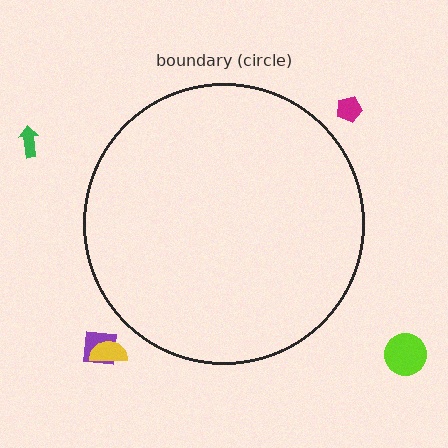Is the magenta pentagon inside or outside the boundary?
Outside.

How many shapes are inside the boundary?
0 inside, 5 outside.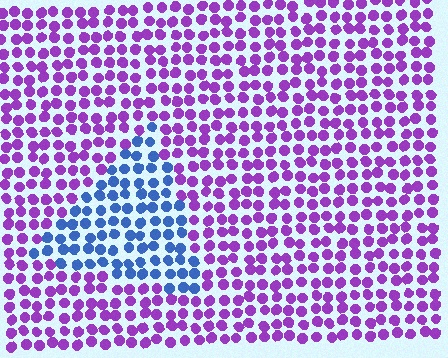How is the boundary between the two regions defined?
The boundary is defined purely by a slight shift in hue (about 64 degrees). Spacing, size, and orientation are identical on both sides.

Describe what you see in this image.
The image is filled with small purple elements in a uniform arrangement. A triangle-shaped region is visible where the elements are tinted to a slightly different hue, forming a subtle color boundary.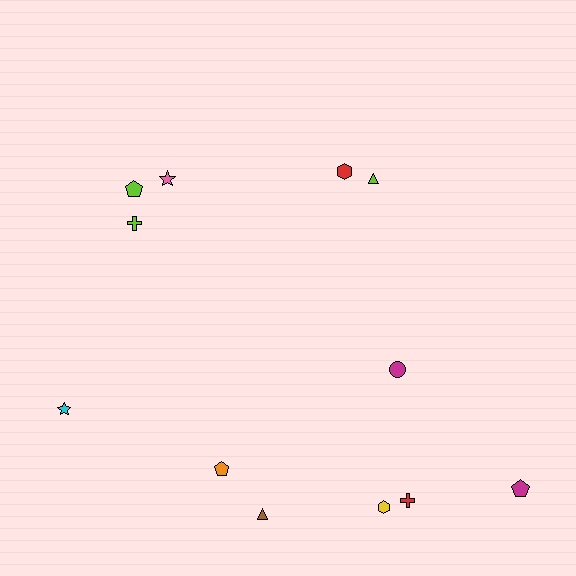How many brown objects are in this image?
There is 1 brown object.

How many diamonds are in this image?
There are no diamonds.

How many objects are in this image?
There are 12 objects.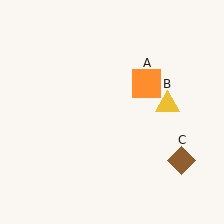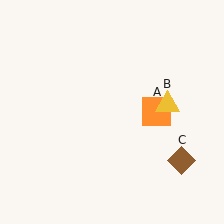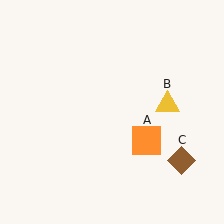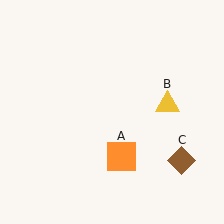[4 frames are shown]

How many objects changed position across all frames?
1 object changed position: orange square (object A).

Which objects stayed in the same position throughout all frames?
Yellow triangle (object B) and brown diamond (object C) remained stationary.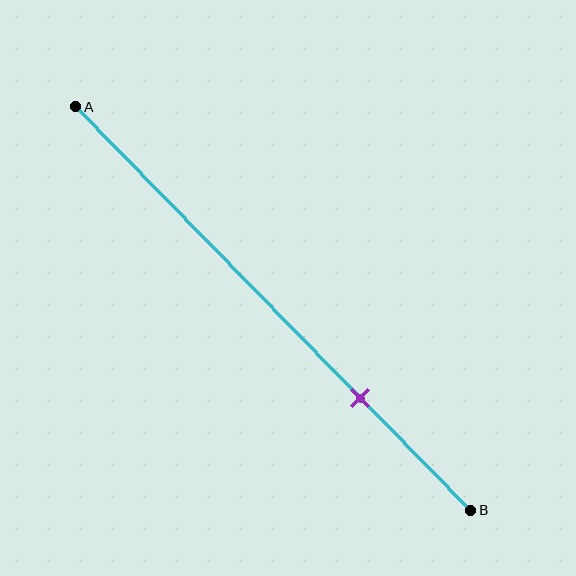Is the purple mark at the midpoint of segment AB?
No, the mark is at about 70% from A, not at the 50% midpoint.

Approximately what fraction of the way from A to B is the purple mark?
The purple mark is approximately 70% of the way from A to B.